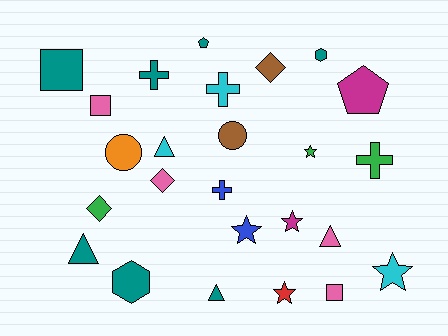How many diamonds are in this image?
There are 3 diamonds.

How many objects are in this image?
There are 25 objects.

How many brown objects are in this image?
There are 2 brown objects.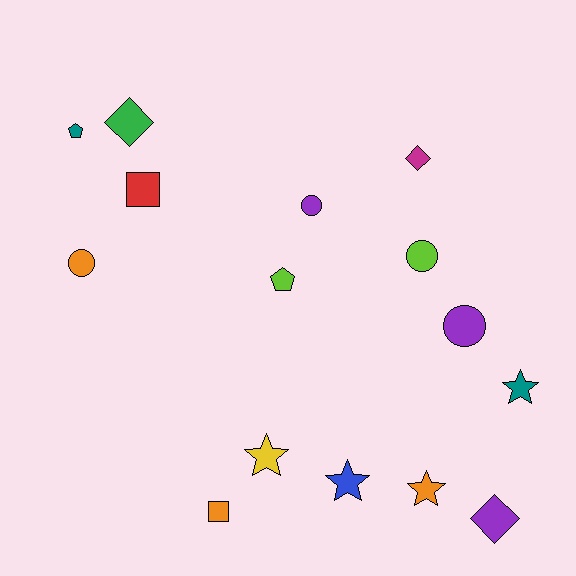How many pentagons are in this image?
There are 2 pentagons.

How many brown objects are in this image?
There are no brown objects.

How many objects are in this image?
There are 15 objects.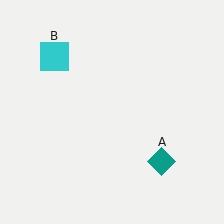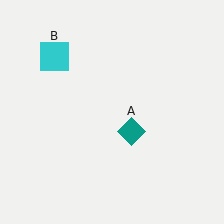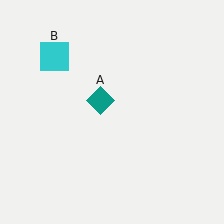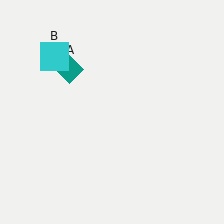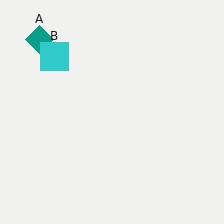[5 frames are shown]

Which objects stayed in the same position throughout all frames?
Cyan square (object B) remained stationary.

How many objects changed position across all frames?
1 object changed position: teal diamond (object A).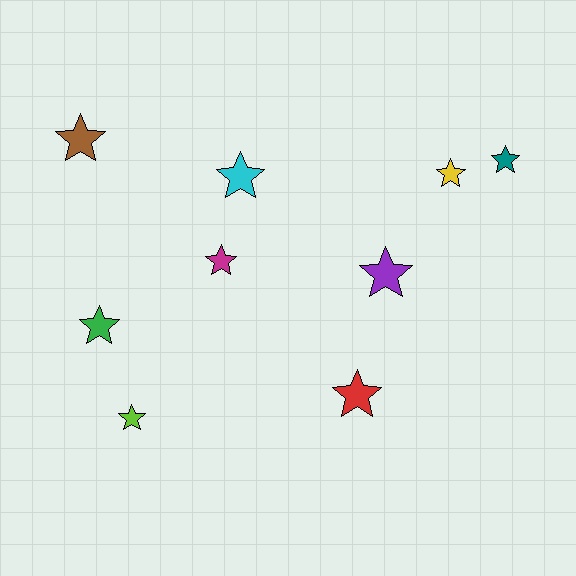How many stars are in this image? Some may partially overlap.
There are 9 stars.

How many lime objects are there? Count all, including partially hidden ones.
There is 1 lime object.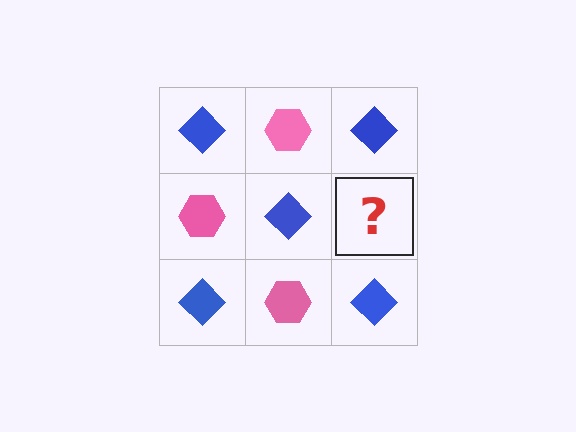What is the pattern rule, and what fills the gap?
The rule is that it alternates blue diamond and pink hexagon in a checkerboard pattern. The gap should be filled with a pink hexagon.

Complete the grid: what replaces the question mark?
The question mark should be replaced with a pink hexagon.